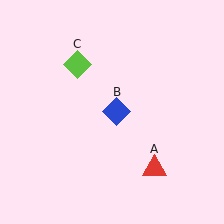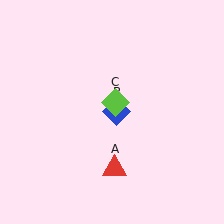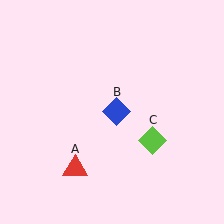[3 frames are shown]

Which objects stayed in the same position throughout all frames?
Blue diamond (object B) remained stationary.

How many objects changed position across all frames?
2 objects changed position: red triangle (object A), lime diamond (object C).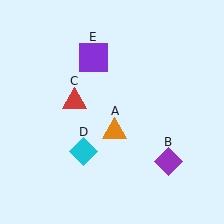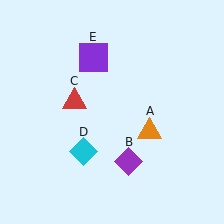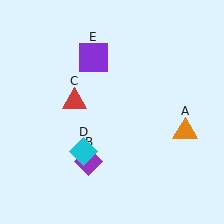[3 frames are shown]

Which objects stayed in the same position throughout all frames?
Red triangle (object C) and cyan diamond (object D) and purple square (object E) remained stationary.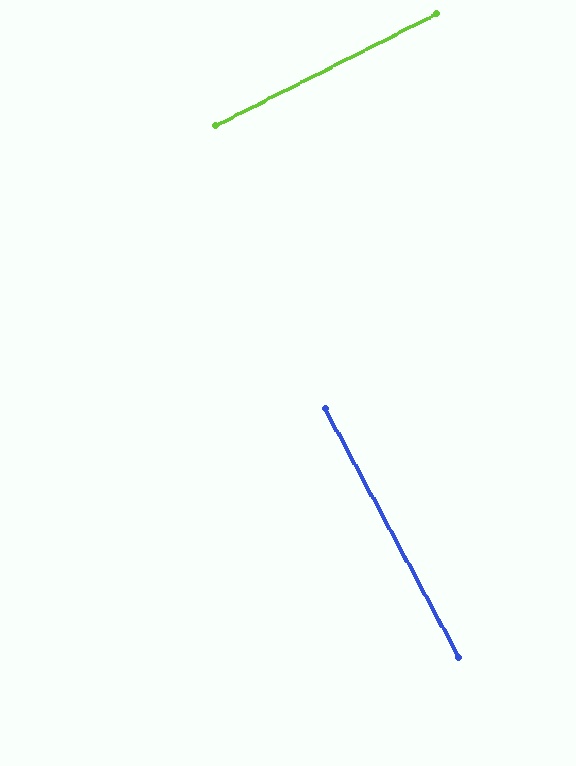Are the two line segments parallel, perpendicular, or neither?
Perpendicular — they meet at approximately 88°.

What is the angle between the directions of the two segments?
Approximately 88 degrees.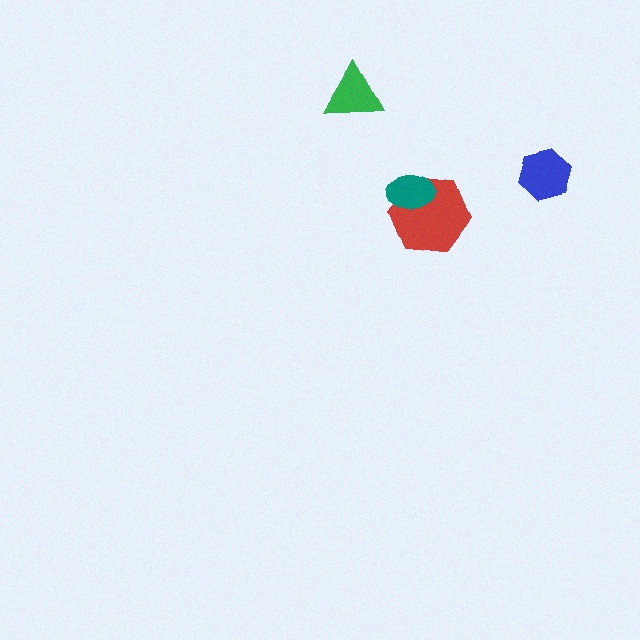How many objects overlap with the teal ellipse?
1 object overlaps with the teal ellipse.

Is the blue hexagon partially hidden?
No, no other shape covers it.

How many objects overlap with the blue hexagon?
0 objects overlap with the blue hexagon.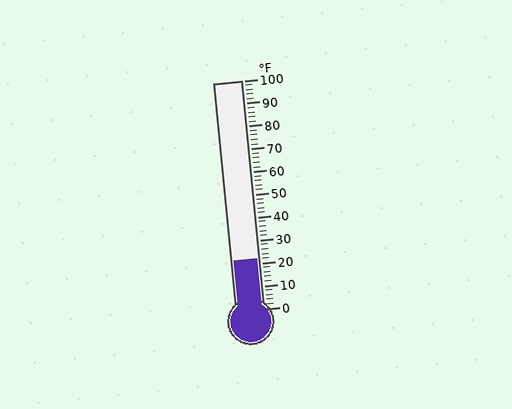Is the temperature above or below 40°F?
The temperature is below 40°F.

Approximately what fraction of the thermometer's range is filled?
The thermometer is filled to approximately 20% of its range.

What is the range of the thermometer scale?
The thermometer scale ranges from 0°F to 100°F.